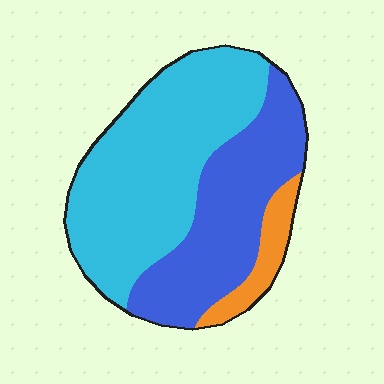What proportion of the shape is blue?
Blue takes up about three eighths (3/8) of the shape.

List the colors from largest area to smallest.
From largest to smallest: cyan, blue, orange.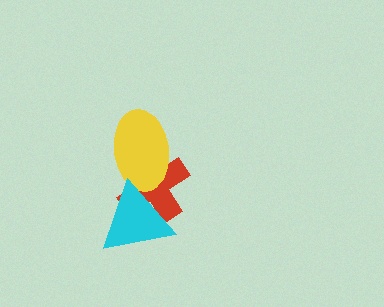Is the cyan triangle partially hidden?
No, no other shape covers it.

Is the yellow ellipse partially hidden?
Yes, it is partially covered by another shape.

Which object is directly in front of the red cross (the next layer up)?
The yellow ellipse is directly in front of the red cross.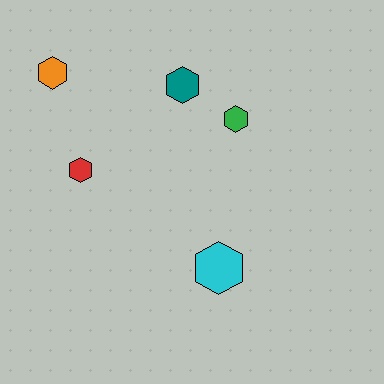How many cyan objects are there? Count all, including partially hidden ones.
There is 1 cyan object.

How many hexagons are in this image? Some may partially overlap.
There are 5 hexagons.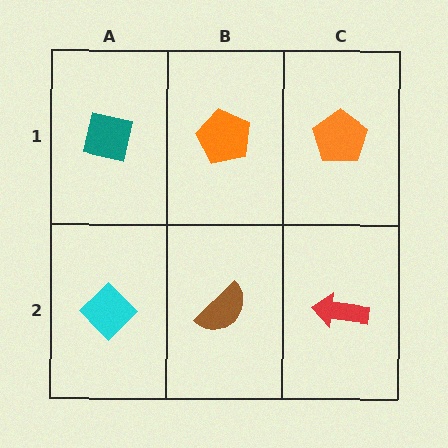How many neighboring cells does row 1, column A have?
2.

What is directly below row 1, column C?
A red arrow.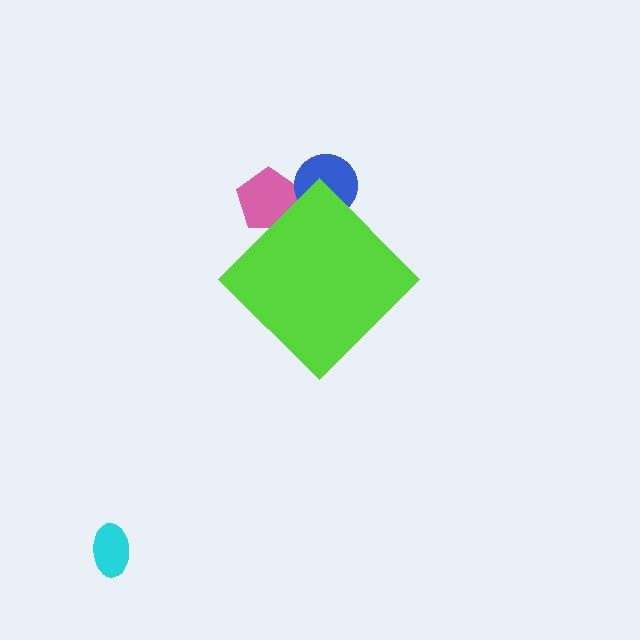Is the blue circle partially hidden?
Yes, the blue circle is partially hidden behind the lime diamond.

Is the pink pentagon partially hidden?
Yes, the pink pentagon is partially hidden behind the lime diamond.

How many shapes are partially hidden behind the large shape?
2 shapes are partially hidden.